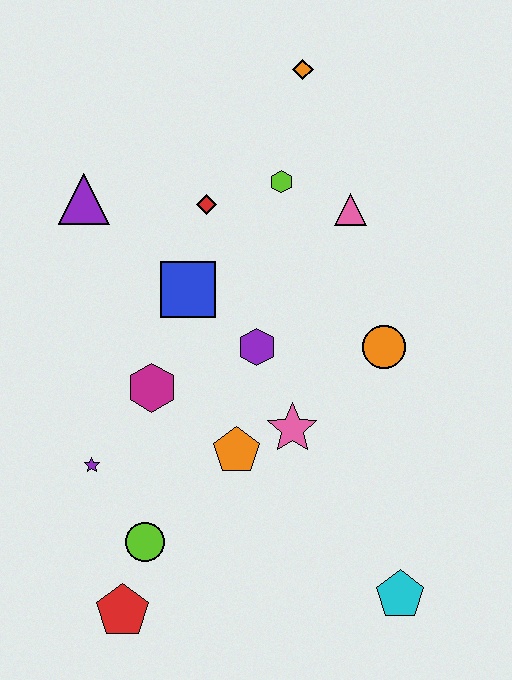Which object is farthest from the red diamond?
The cyan pentagon is farthest from the red diamond.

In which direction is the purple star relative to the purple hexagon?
The purple star is to the left of the purple hexagon.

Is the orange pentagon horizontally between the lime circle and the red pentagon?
No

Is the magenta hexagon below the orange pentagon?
No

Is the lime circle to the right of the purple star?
Yes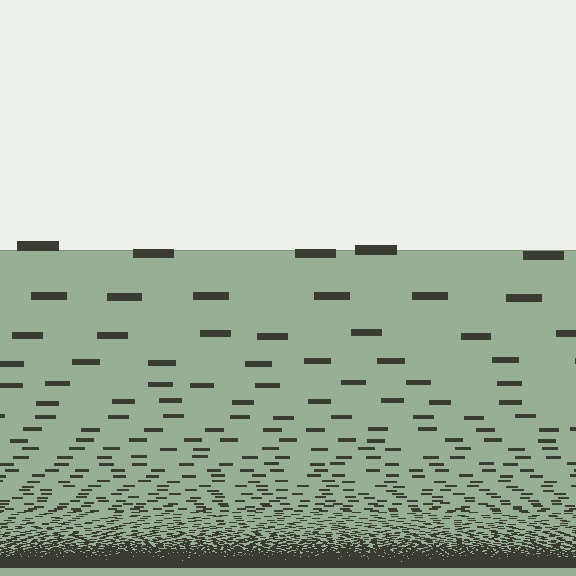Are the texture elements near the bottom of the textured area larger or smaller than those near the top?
Smaller. The gradient is inverted — elements near the bottom are smaller and denser.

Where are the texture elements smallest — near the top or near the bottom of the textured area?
Near the bottom.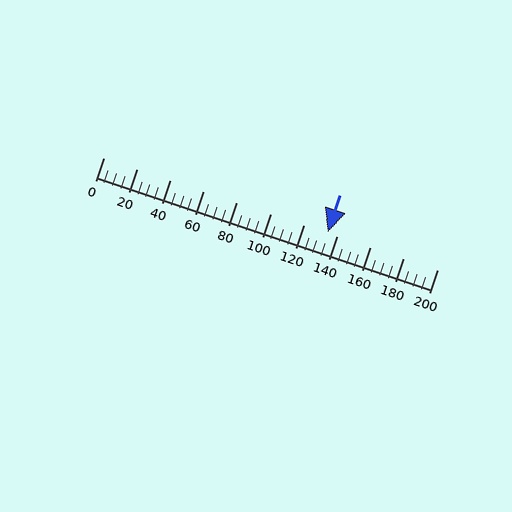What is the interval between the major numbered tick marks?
The major tick marks are spaced 20 units apart.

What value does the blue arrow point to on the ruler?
The blue arrow points to approximately 134.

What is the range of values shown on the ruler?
The ruler shows values from 0 to 200.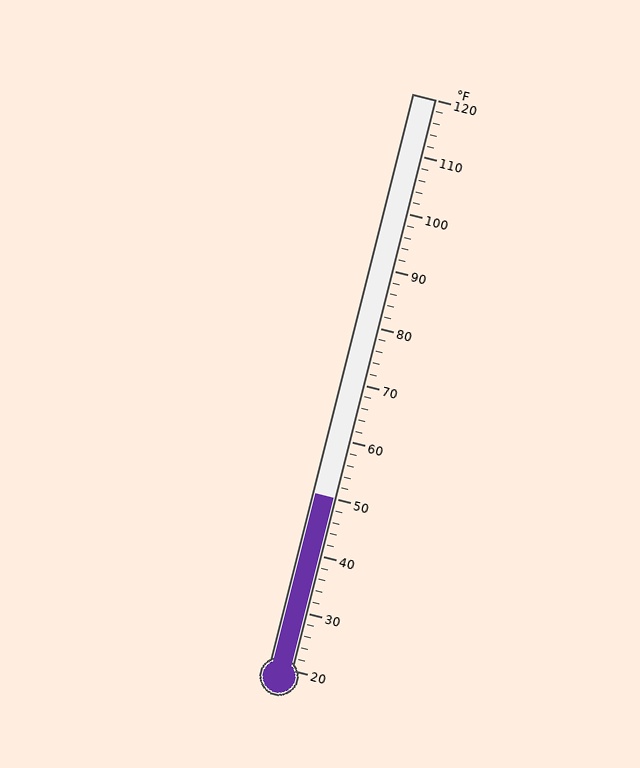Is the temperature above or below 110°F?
The temperature is below 110°F.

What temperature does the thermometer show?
The thermometer shows approximately 50°F.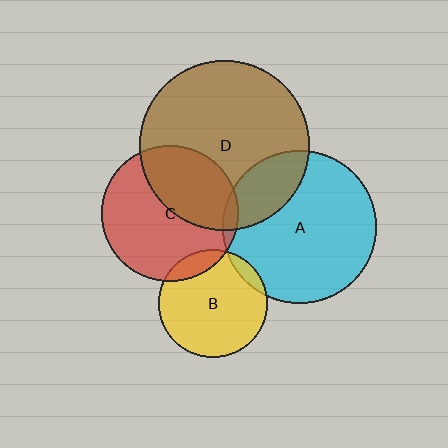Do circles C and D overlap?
Yes.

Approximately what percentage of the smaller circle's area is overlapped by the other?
Approximately 40%.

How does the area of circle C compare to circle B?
Approximately 1.6 times.